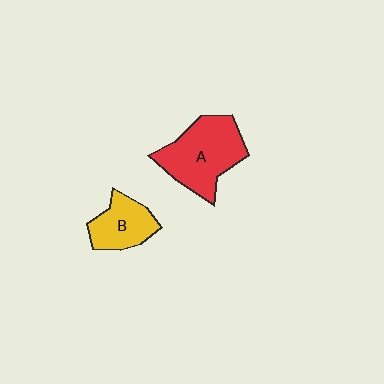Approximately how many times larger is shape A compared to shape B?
Approximately 1.7 times.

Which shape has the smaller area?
Shape B (yellow).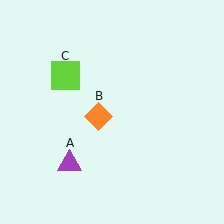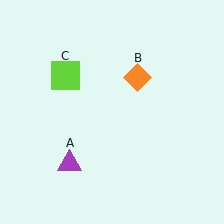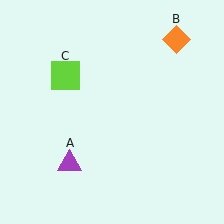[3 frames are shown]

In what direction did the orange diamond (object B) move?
The orange diamond (object B) moved up and to the right.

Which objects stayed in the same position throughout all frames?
Purple triangle (object A) and lime square (object C) remained stationary.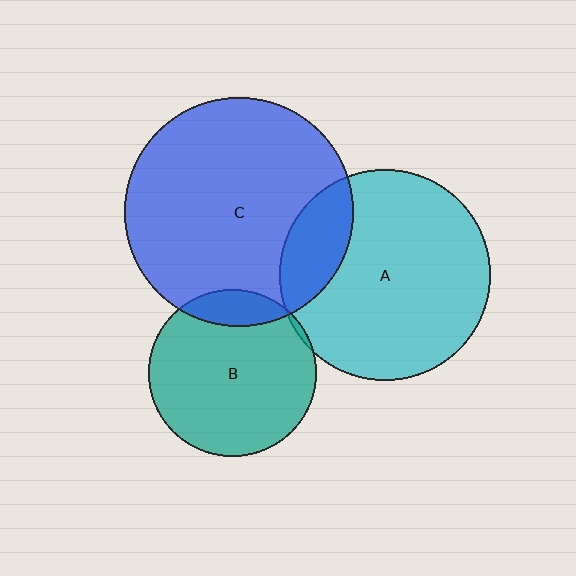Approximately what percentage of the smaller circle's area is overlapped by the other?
Approximately 15%.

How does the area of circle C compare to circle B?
Approximately 1.9 times.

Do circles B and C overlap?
Yes.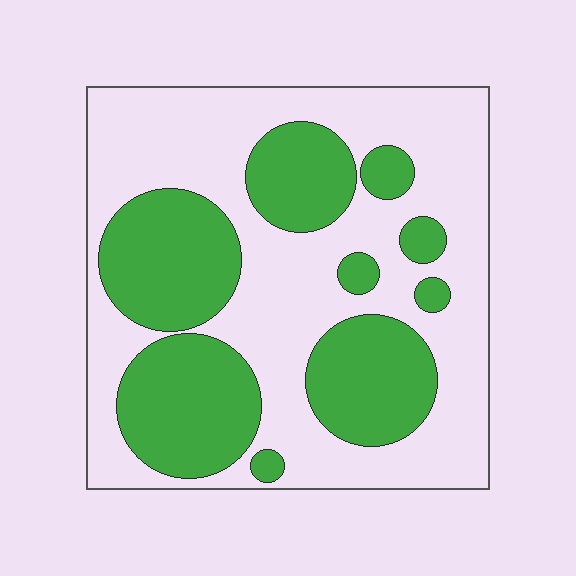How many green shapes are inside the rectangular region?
9.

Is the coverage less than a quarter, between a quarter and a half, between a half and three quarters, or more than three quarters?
Between a quarter and a half.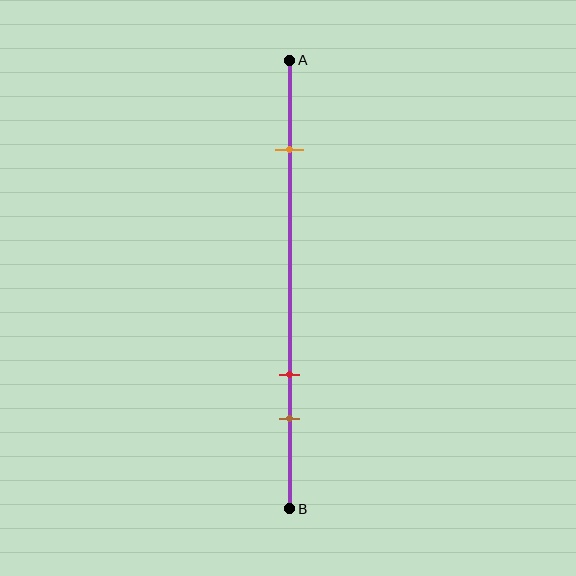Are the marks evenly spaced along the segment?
No, the marks are not evenly spaced.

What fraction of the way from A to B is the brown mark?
The brown mark is approximately 80% (0.8) of the way from A to B.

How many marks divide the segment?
There are 3 marks dividing the segment.